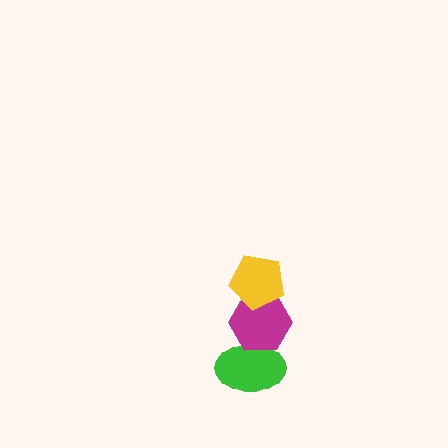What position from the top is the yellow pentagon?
The yellow pentagon is 1st from the top.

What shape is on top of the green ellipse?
The magenta hexagon is on top of the green ellipse.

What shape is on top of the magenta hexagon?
The yellow pentagon is on top of the magenta hexagon.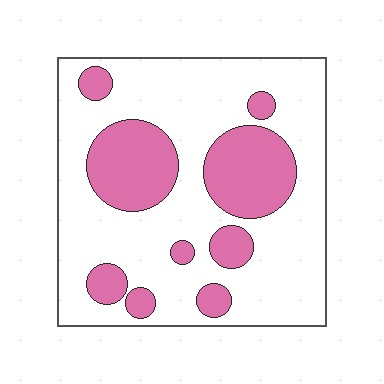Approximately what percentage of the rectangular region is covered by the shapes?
Approximately 30%.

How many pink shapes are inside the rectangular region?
9.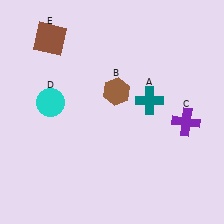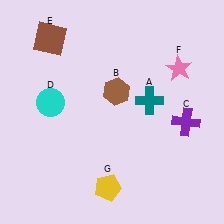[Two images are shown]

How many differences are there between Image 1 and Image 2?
There are 2 differences between the two images.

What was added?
A pink star (F), a yellow pentagon (G) were added in Image 2.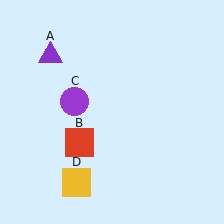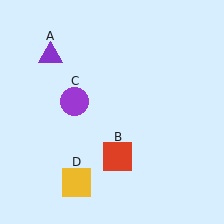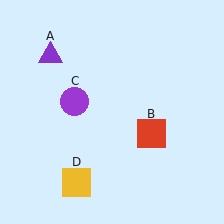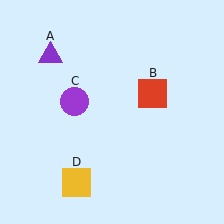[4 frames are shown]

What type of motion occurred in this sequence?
The red square (object B) rotated counterclockwise around the center of the scene.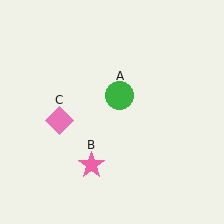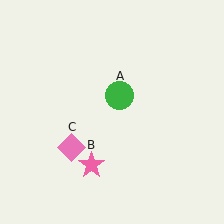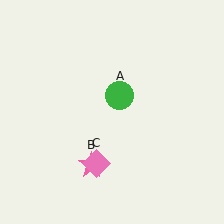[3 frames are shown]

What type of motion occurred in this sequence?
The pink diamond (object C) rotated counterclockwise around the center of the scene.